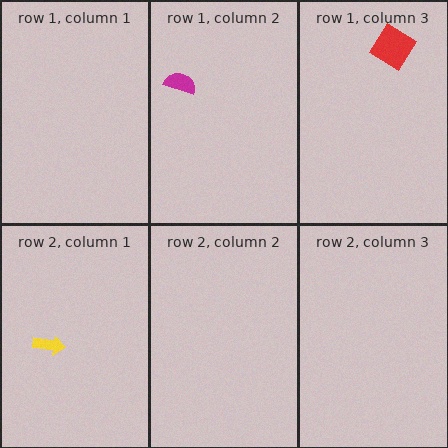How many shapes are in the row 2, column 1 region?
1.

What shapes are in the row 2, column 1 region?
The yellow arrow.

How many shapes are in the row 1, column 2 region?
1.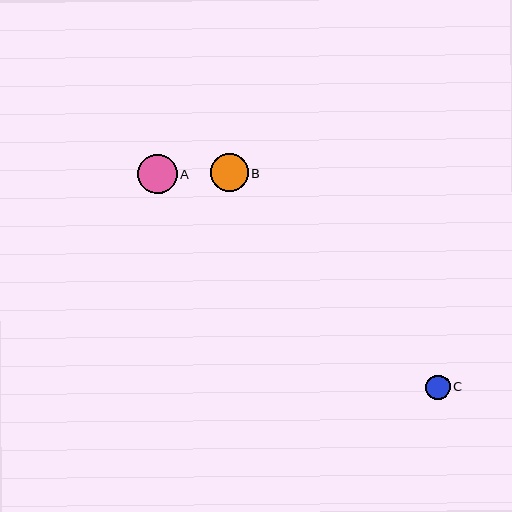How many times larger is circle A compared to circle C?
Circle A is approximately 1.6 times the size of circle C.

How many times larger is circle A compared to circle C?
Circle A is approximately 1.6 times the size of circle C.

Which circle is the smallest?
Circle C is the smallest with a size of approximately 24 pixels.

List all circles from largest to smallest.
From largest to smallest: A, B, C.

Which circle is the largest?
Circle A is the largest with a size of approximately 39 pixels.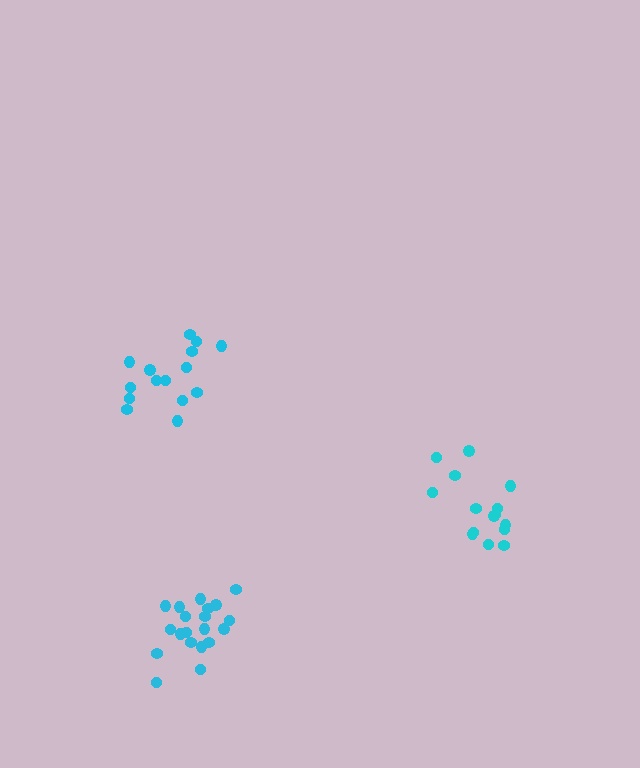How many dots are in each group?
Group 1: 15 dots, Group 2: 15 dots, Group 3: 20 dots (50 total).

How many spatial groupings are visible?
There are 3 spatial groupings.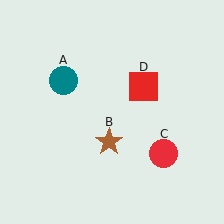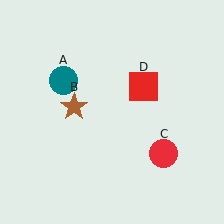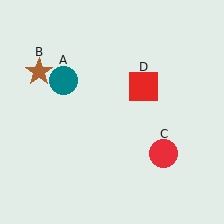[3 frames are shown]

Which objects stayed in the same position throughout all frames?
Teal circle (object A) and red circle (object C) and red square (object D) remained stationary.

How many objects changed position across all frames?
1 object changed position: brown star (object B).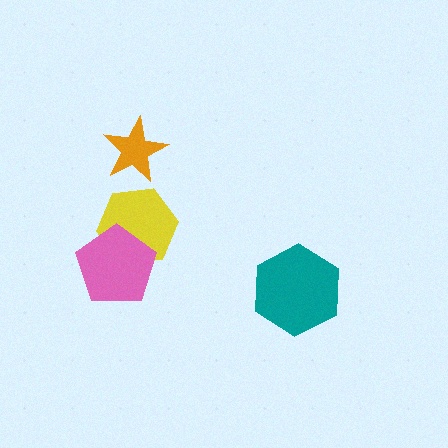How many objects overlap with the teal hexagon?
0 objects overlap with the teal hexagon.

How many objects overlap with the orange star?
0 objects overlap with the orange star.